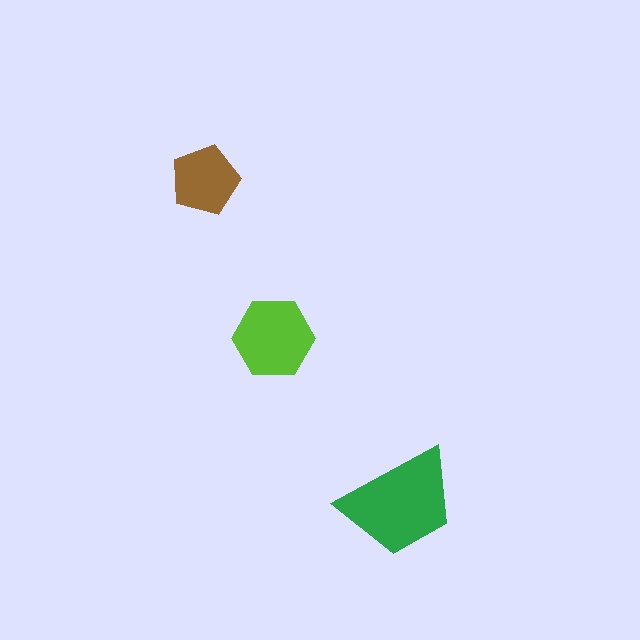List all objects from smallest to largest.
The brown pentagon, the lime hexagon, the green trapezoid.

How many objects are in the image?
There are 3 objects in the image.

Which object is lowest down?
The green trapezoid is bottommost.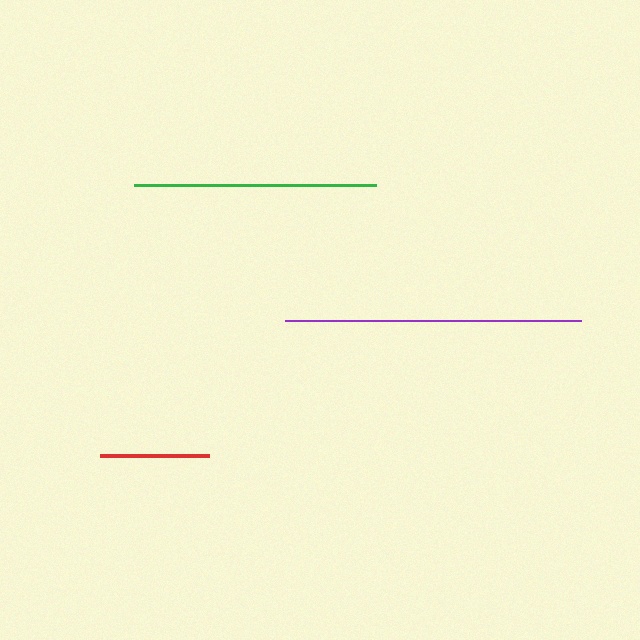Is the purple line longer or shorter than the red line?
The purple line is longer than the red line.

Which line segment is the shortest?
The red line is the shortest at approximately 109 pixels.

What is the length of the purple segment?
The purple segment is approximately 296 pixels long.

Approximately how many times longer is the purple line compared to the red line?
The purple line is approximately 2.7 times the length of the red line.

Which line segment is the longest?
The purple line is the longest at approximately 296 pixels.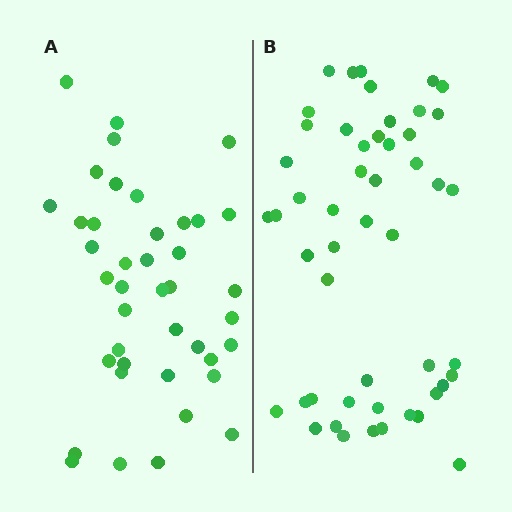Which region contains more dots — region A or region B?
Region B (the right region) has more dots.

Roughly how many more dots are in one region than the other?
Region B has roughly 8 or so more dots than region A.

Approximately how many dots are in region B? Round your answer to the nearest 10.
About 50 dots.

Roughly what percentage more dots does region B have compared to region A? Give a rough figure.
About 20% more.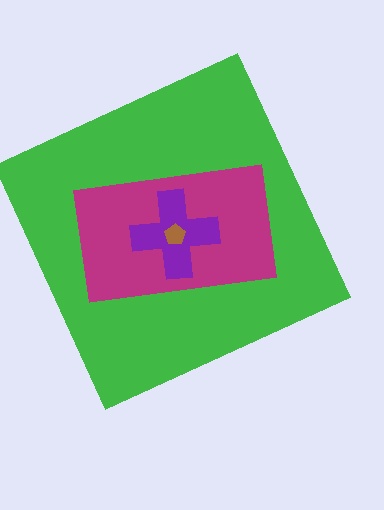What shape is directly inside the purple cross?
The brown pentagon.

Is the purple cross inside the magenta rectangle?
Yes.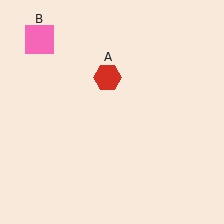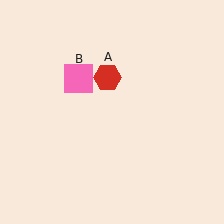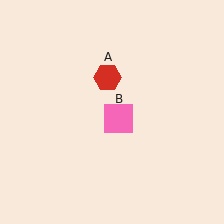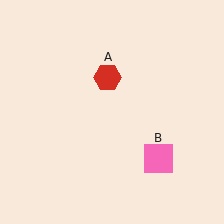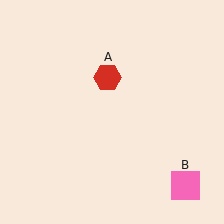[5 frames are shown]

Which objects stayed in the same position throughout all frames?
Red hexagon (object A) remained stationary.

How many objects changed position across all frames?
1 object changed position: pink square (object B).